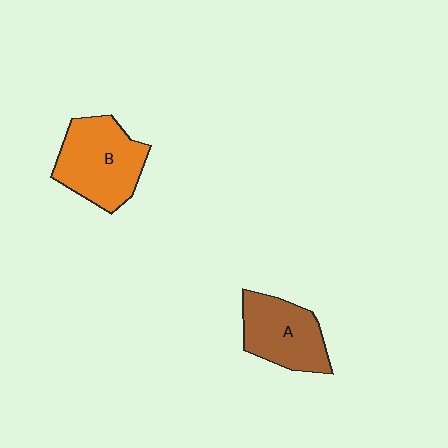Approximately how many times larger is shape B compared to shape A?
Approximately 1.2 times.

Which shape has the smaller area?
Shape A (brown).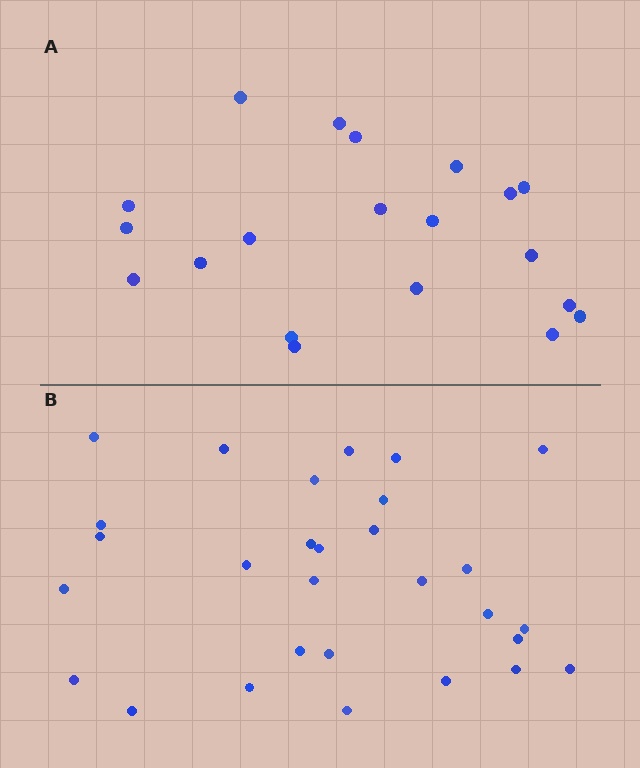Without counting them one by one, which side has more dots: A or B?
Region B (the bottom region) has more dots.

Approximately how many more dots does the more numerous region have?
Region B has roughly 8 or so more dots than region A.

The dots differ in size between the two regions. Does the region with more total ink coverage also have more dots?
No. Region A has more total ink coverage because its dots are larger, but region B actually contains more individual dots. Total area can be misleading — the number of items is what matters here.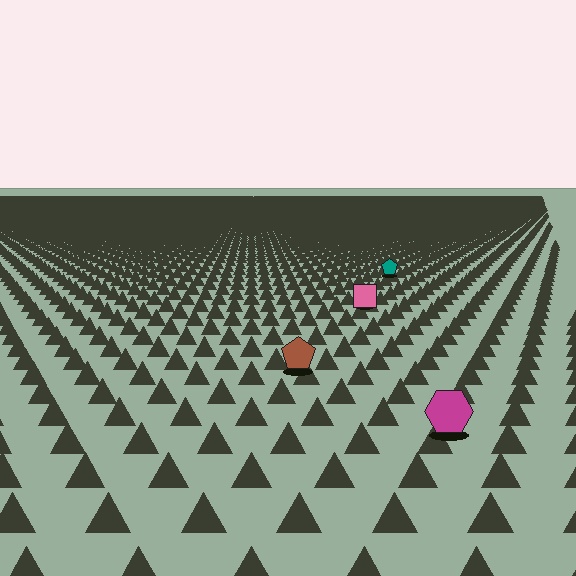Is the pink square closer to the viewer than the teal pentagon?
Yes. The pink square is closer — you can tell from the texture gradient: the ground texture is coarser near it.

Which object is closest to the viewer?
The magenta hexagon is closest. The texture marks near it are larger and more spread out.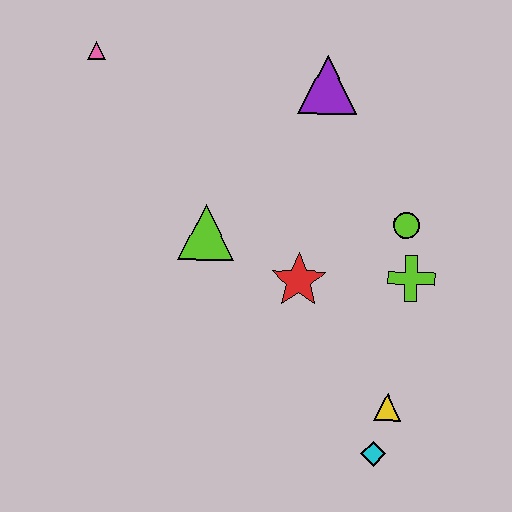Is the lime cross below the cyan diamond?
No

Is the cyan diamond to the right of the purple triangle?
Yes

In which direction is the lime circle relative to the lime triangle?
The lime circle is to the right of the lime triangle.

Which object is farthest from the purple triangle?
The cyan diamond is farthest from the purple triangle.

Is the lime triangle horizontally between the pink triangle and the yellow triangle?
Yes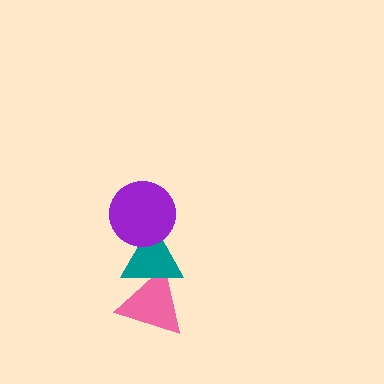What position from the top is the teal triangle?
The teal triangle is 2nd from the top.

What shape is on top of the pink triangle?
The teal triangle is on top of the pink triangle.